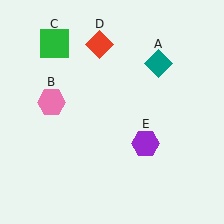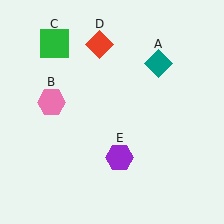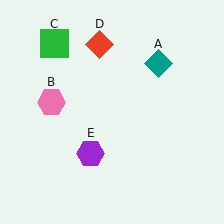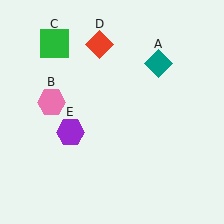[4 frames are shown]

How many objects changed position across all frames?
1 object changed position: purple hexagon (object E).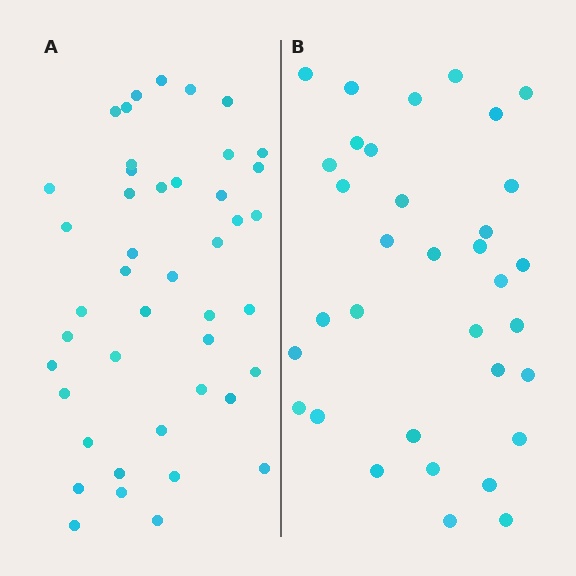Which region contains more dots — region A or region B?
Region A (the left region) has more dots.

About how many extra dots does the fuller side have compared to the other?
Region A has roughly 10 or so more dots than region B.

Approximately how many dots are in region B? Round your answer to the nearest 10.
About 30 dots. (The exact count is 34, which rounds to 30.)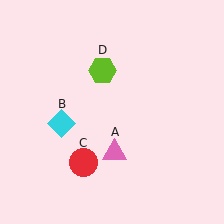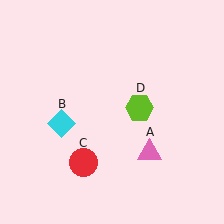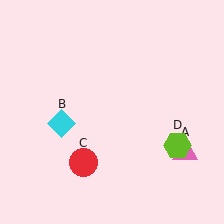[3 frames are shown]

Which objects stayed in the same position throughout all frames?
Cyan diamond (object B) and red circle (object C) remained stationary.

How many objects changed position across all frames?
2 objects changed position: pink triangle (object A), lime hexagon (object D).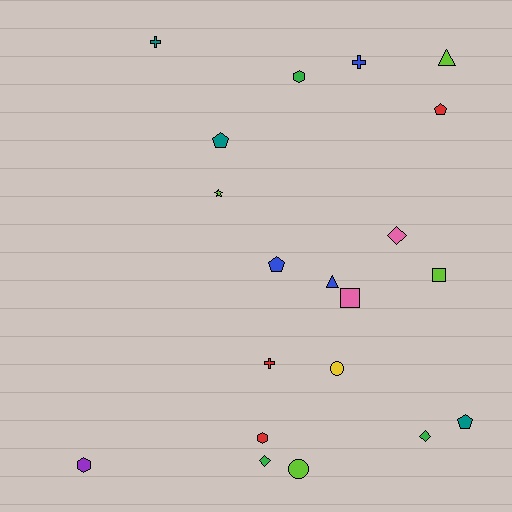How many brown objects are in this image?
There are no brown objects.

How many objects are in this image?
There are 20 objects.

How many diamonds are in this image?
There are 3 diamonds.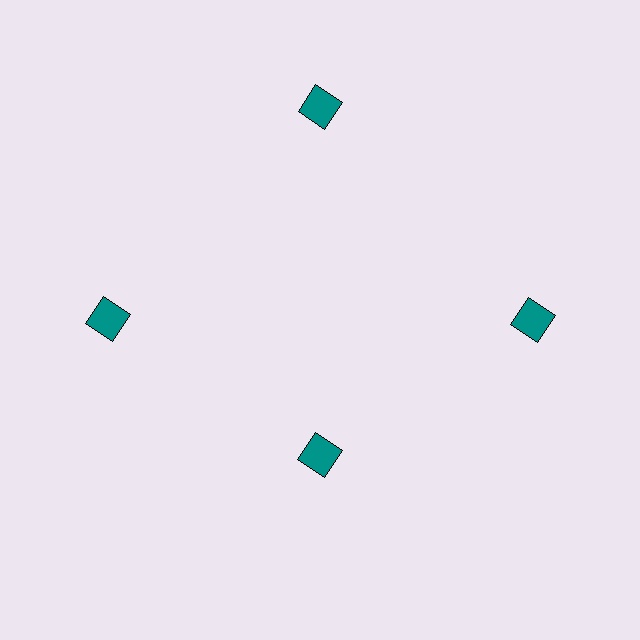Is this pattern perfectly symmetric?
No. The 4 teal diamonds are arranged in a ring, but one element near the 6 o'clock position is pulled inward toward the center, breaking the 4-fold rotational symmetry.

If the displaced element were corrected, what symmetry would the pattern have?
It would have 4-fold rotational symmetry — the pattern would map onto itself every 90 degrees.